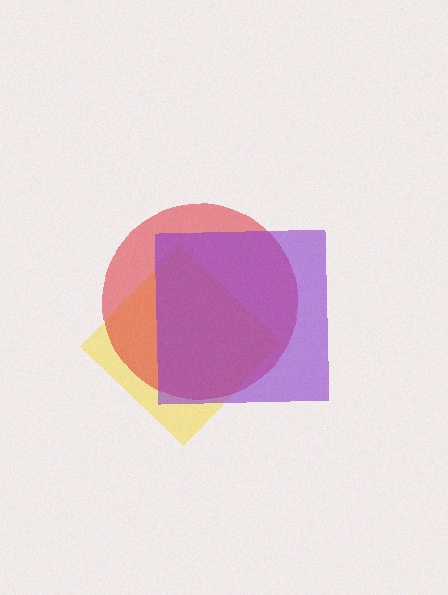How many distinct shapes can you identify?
There are 3 distinct shapes: a yellow diamond, a red circle, a purple square.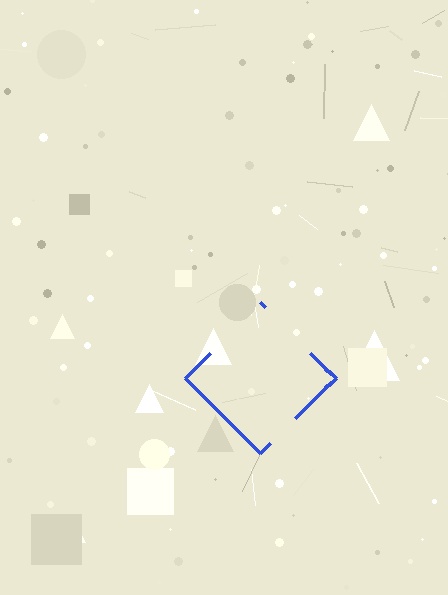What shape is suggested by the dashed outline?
The dashed outline suggests a diamond.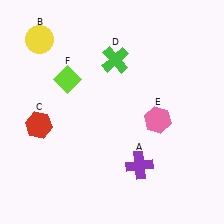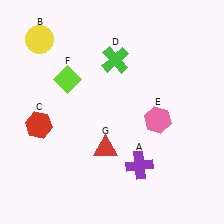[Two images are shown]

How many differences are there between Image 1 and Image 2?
There is 1 difference between the two images.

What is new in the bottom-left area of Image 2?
A red triangle (G) was added in the bottom-left area of Image 2.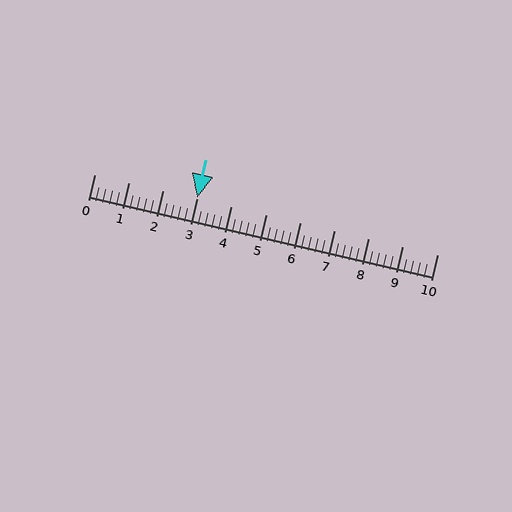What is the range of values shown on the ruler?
The ruler shows values from 0 to 10.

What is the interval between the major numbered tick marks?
The major tick marks are spaced 1 units apart.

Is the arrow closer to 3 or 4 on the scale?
The arrow is closer to 3.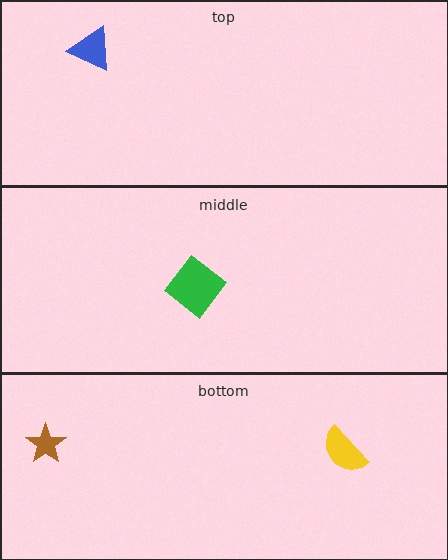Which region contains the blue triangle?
The top region.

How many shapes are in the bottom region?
2.